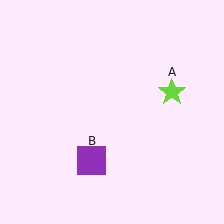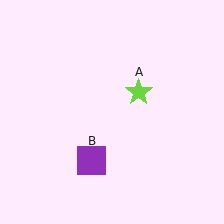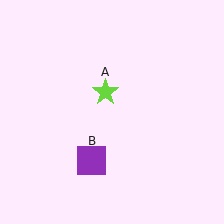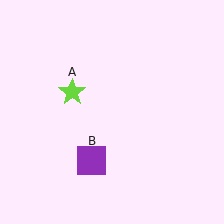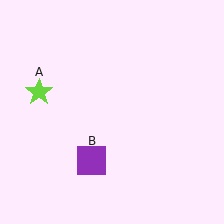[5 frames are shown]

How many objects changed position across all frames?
1 object changed position: lime star (object A).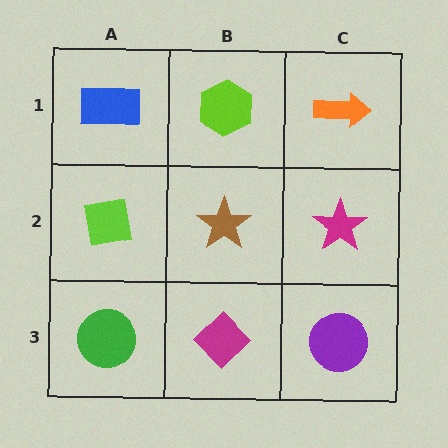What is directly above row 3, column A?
A lime square.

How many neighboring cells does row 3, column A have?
2.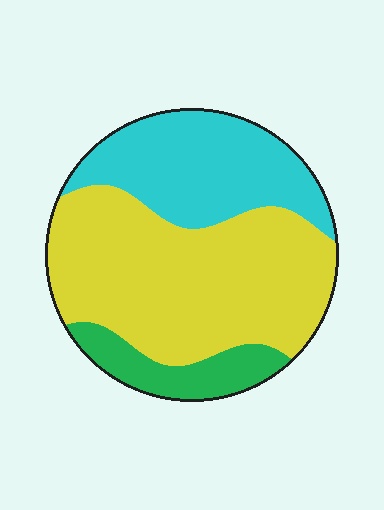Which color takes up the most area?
Yellow, at roughly 55%.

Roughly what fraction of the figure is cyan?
Cyan covers roughly 30% of the figure.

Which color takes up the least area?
Green, at roughly 15%.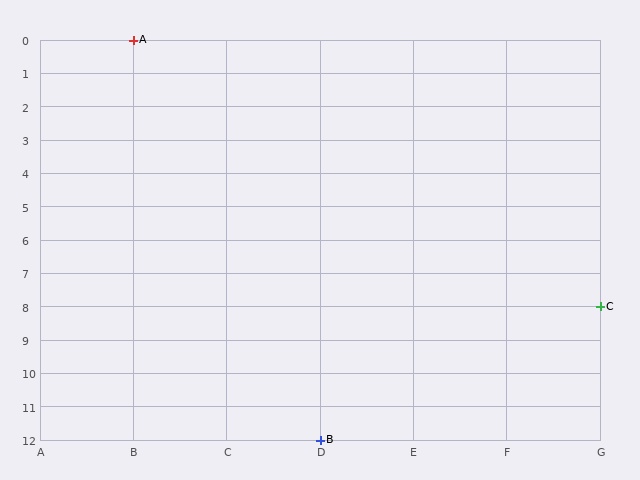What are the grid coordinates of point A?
Point A is at grid coordinates (B, 0).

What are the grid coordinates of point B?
Point B is at grid coordinates (D, 12).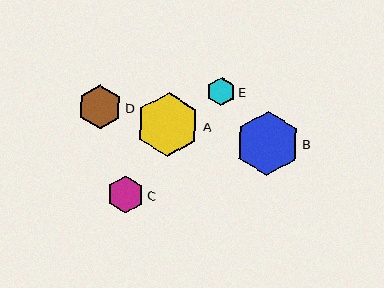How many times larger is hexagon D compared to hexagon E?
Hexagon D is approximately 1.6 times the size of hexagon E.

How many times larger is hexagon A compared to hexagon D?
Hexagon A is approximately 1.4 times the size of hexagon D.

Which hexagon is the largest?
Hexagon B is the largest with a size of approximately 64 pixels.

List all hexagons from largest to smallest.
From largest to smallest: B, A, D, C, E.